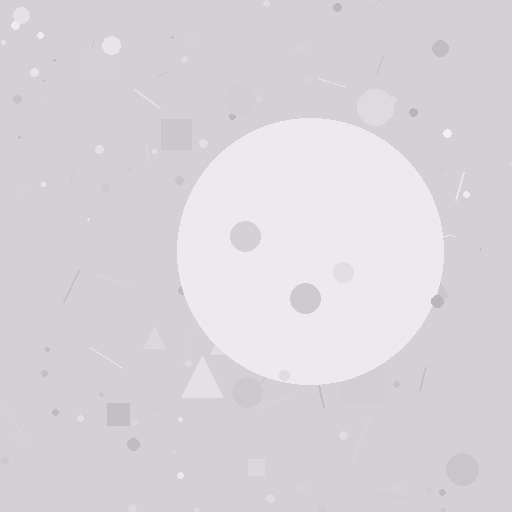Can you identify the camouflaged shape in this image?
The camouflaged shape is a circle.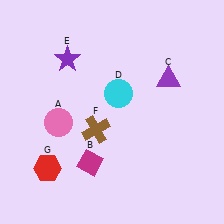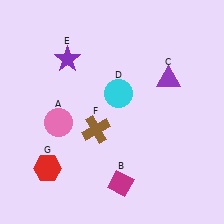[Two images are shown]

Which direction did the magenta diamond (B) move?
The magenta diamond (B) moved right.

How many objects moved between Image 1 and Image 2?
1 object moved between the two images.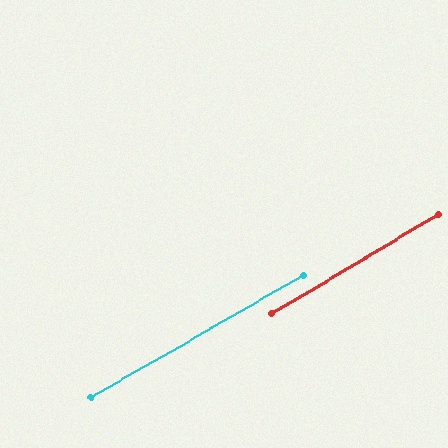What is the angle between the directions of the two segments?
Approximately 1 degree.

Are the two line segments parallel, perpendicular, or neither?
Parallel — their directions differ by only 0.9°.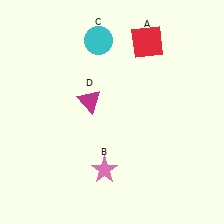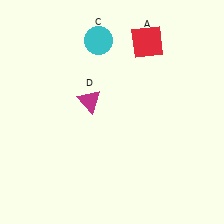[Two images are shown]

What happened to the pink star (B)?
The pink star (B) was removed in Image 2. It was in the bottom-left area of Image 1.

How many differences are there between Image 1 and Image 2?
There is 1 difference between the two images.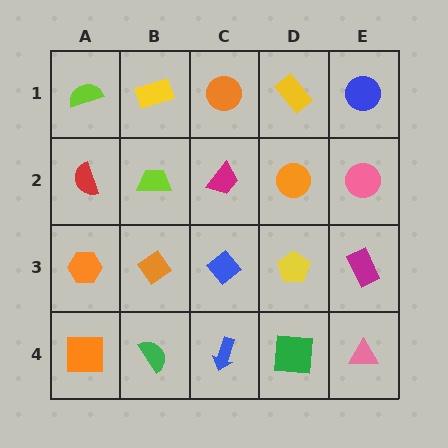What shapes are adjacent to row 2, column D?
A yellow rectangle (row 1, column D), a yellow pentagon (row 3, column D), a magenta trapezoid (row 2, column C), a pink circle (row 2, column E).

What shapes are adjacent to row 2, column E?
A blue circle (row 1, column E), a magenta rectangle (row 3, column E), an orange circle (row 2, column D).